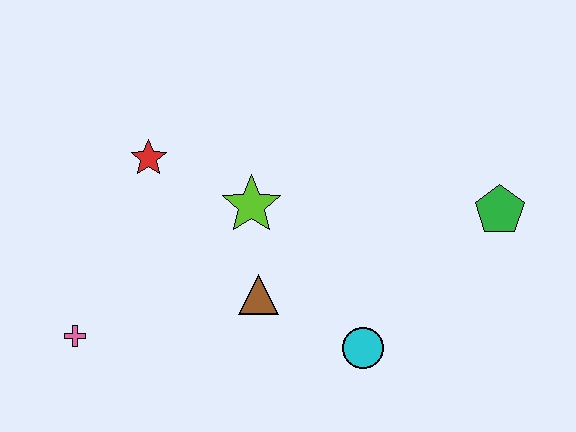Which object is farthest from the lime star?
The green pentagon is farthest from the lime star.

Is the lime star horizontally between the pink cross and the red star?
No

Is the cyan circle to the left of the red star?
No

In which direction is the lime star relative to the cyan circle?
The lime star is above the cyan circle.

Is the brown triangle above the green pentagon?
No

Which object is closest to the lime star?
The brown triangle is closest to the lime star.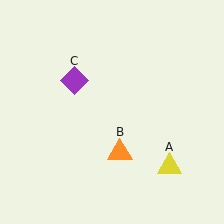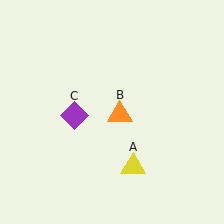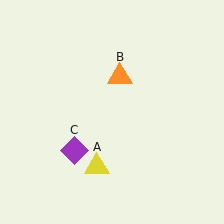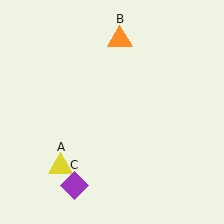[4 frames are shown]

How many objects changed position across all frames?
3 objects changed position: yellow triangle (object A), orange triangle (object B), purple diamond (object C).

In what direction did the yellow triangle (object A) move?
The yellow triangle (object A) moved left.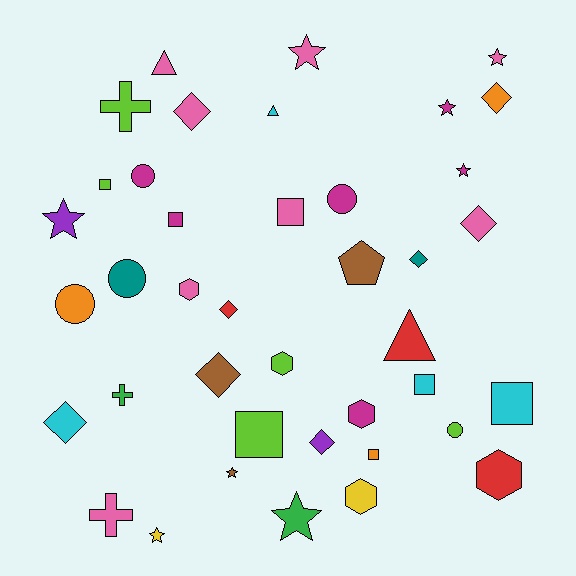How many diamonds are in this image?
There are 8 diamonds.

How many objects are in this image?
There are 40 objects.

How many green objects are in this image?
There are 2 green objects.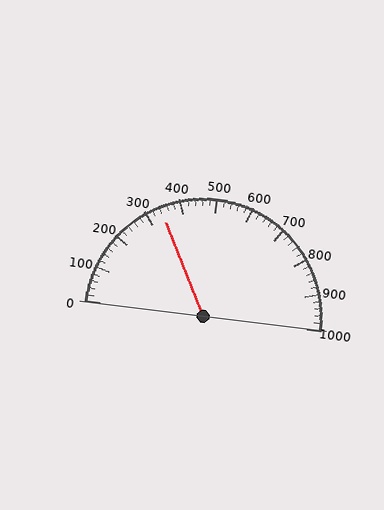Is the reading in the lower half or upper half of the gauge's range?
The reading is in the lower half of the range (0 to 1000).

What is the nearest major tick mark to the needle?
The nearest major tick mark is 300.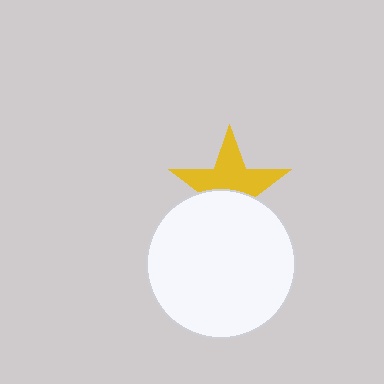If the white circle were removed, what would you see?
You would see the complete yellow star.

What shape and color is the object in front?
The object in front is a white circle.